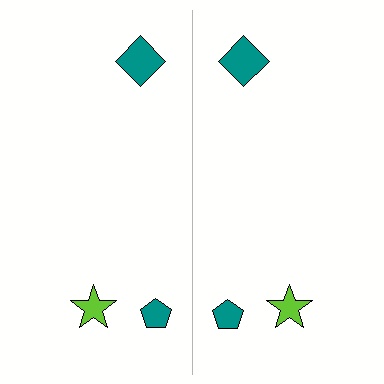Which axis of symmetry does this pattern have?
The pattern has a vertical axis of symmetry running through the center of the image.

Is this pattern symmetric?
Yes, this pattern has bilateral (reflection) symmetry.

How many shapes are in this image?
There are 6 shapes in this image.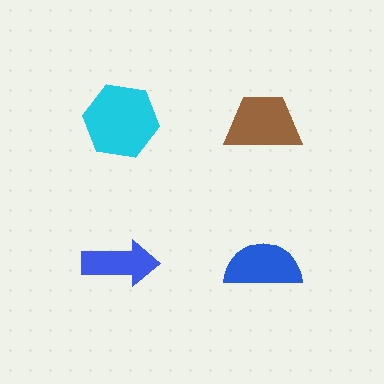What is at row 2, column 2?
A blue semicircle.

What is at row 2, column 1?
A blue arrow.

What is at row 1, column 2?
A brown trapezoid.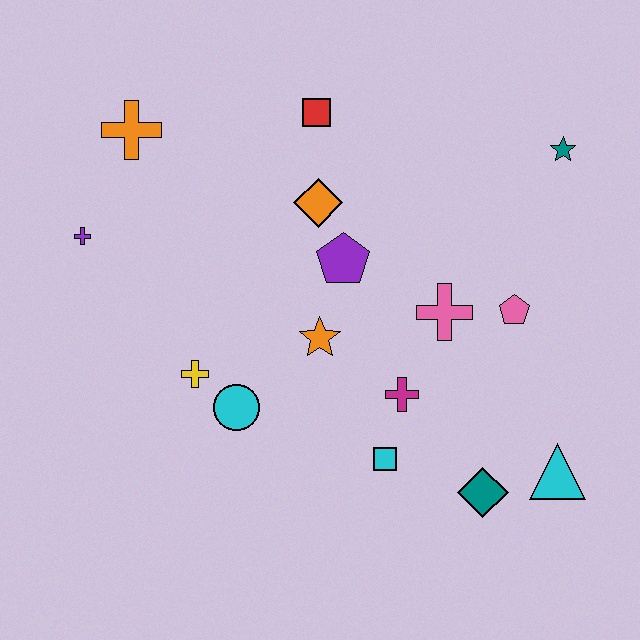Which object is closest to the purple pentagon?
The orange diamond is closest to the purple pentagon.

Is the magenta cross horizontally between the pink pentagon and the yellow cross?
Yes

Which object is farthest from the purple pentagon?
The cyan triangle is farthest from the purple pentagon.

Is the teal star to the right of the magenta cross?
Yes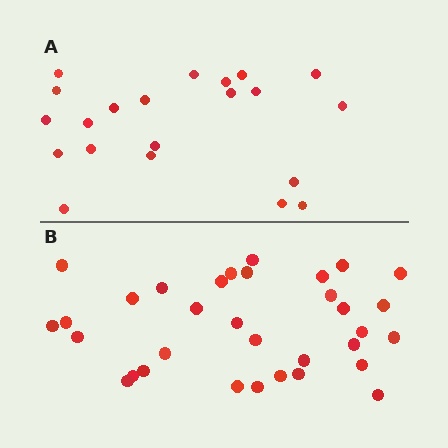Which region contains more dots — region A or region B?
Region B (the bottom region) has more dots.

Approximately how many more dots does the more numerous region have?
Region B has roughly 12 or so more dots than region A.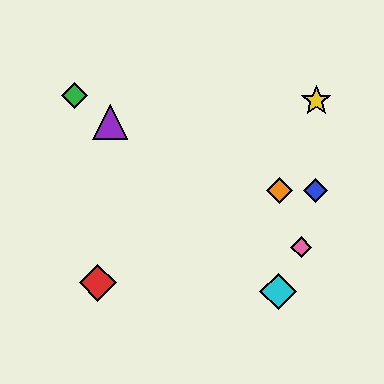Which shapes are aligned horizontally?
The blue diamond, the orange diamond are aligned horizontally.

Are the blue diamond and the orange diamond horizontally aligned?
Yes, both are at y≈190.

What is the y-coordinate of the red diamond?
The red diamond is at y≈283.